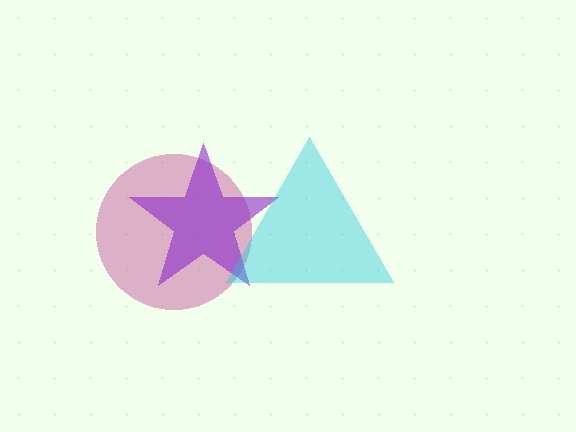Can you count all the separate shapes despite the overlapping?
Yes, there are 3 separate shapes.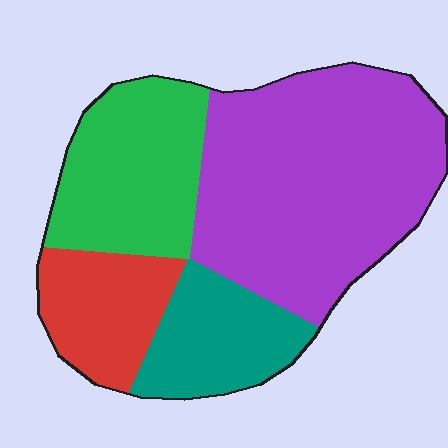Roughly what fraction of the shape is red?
Red covers roughly 15% of the shape.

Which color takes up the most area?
Purple, at roughly 45%.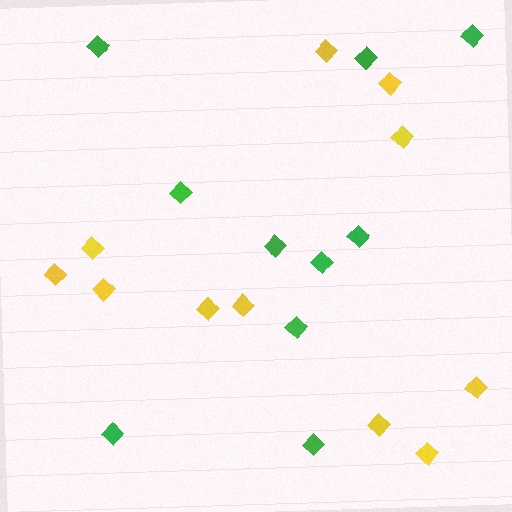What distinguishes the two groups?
There are 2 groups: one group of green diamonds (10) and one group of yellow diamonds (11).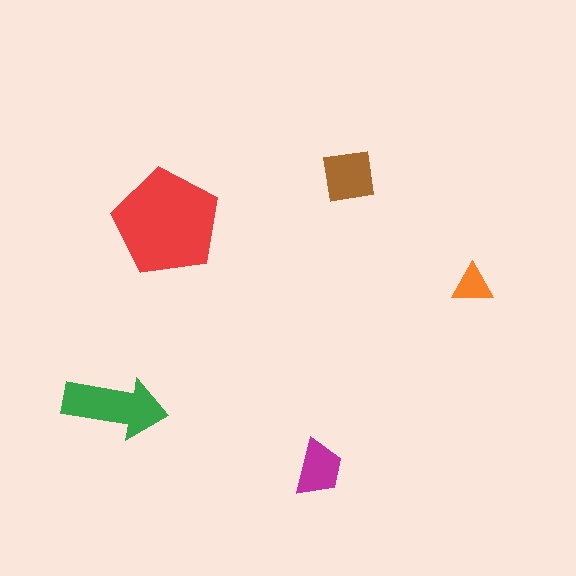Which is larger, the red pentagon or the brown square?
The red pentagon.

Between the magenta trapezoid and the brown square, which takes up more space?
The brown square.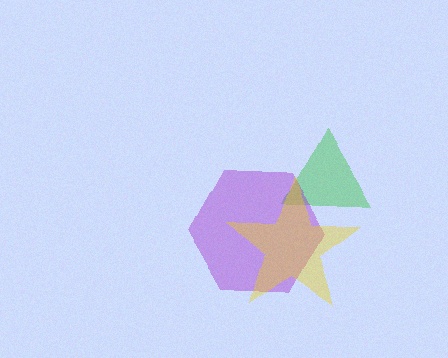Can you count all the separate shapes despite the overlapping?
Yes, there are 3 separate shapes.